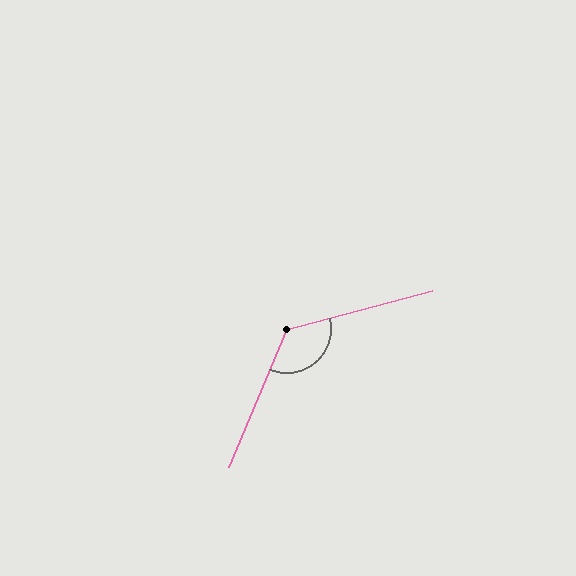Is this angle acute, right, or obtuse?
It is obtuse.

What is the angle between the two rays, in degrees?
Approximately 128 degrees.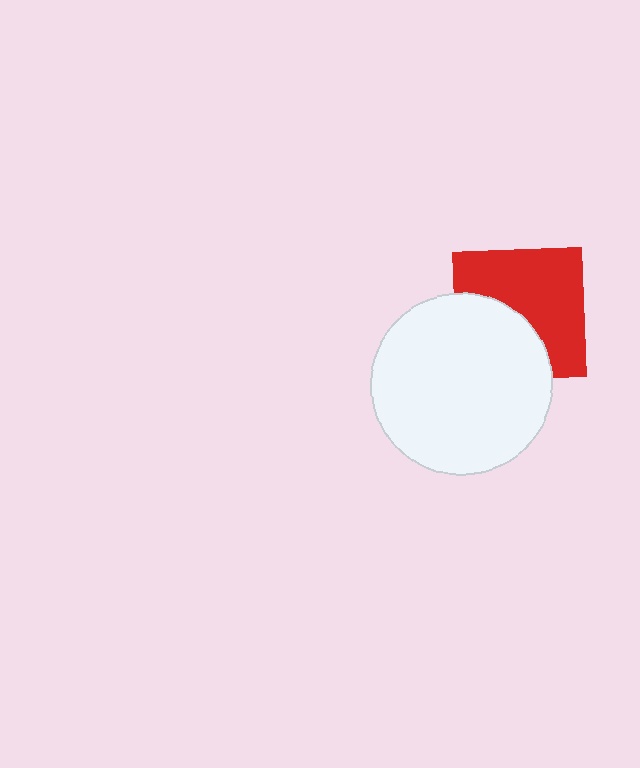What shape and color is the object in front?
The object in front is a white circle.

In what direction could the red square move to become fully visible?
The red square could move toward the upper-right. That would shift it out from behind the white circle entirely.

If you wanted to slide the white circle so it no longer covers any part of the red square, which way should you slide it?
Slide it toward the lower-left — that is the most direct way to separate the two shapes.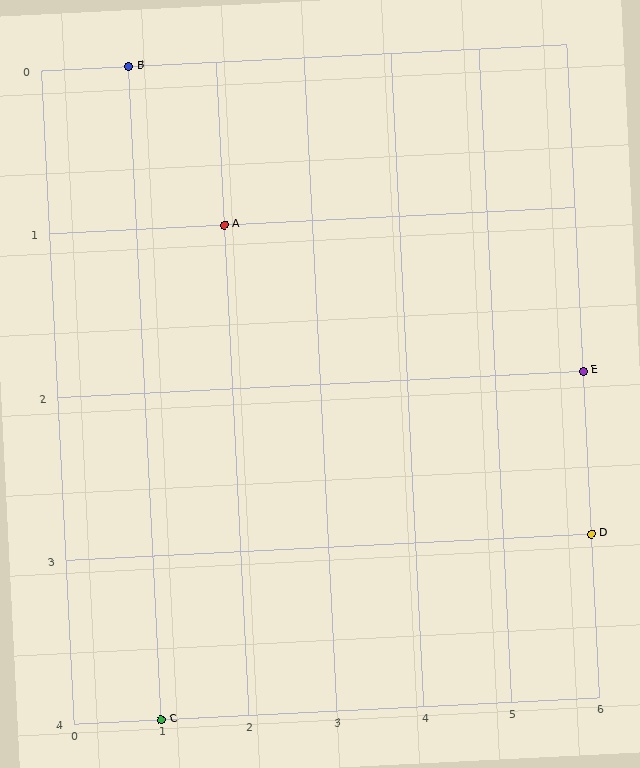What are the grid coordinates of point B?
Point B is at grid coordinates (1, 0).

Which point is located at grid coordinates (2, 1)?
Point A is at (2, 1).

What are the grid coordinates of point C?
Point C is at grid coordinates (1, 4).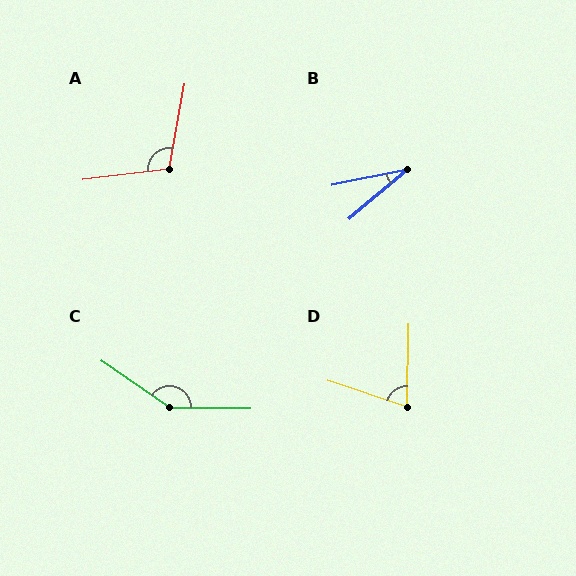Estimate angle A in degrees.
Approximately 108 degrees.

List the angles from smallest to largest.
B (29°), D (73°), A (108°), C (146°).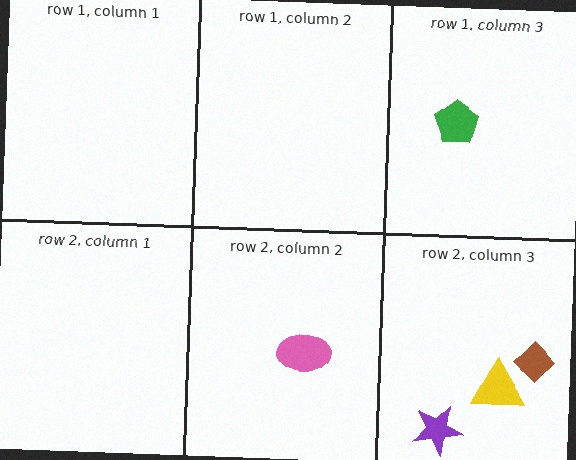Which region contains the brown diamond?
The row 2, column 3 region.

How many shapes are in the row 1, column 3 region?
1.